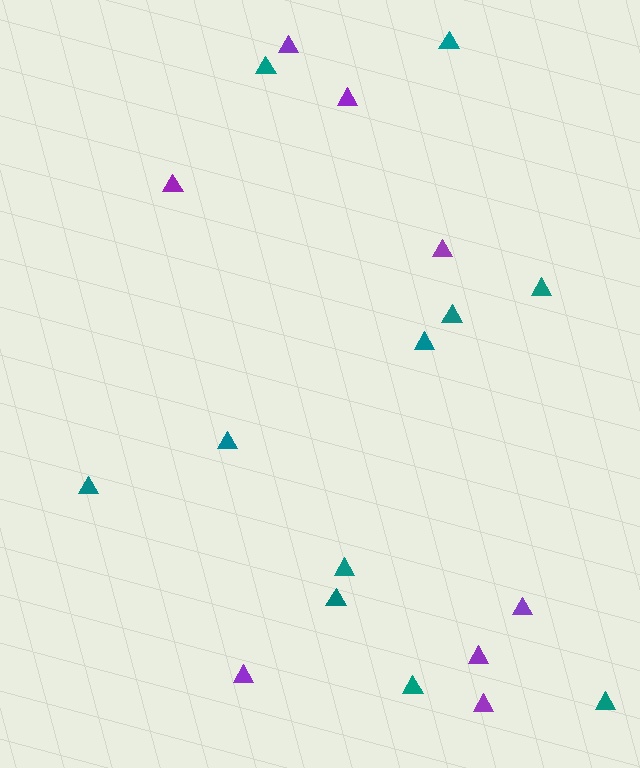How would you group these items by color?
There are 2 groups: one group of teal triangles (11) and one group of purple triangles (8).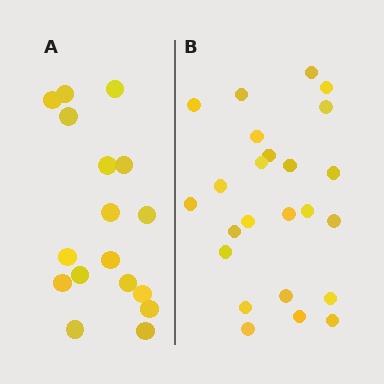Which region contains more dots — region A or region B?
Region B (the right region) has more dots.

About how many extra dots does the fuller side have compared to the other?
Region B has roughly 8 or so more dots than region A.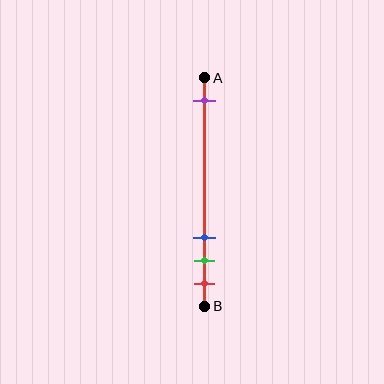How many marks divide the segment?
There are 4 marks dividing the segment.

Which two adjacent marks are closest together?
The green and red marks are the closest adjacent pair.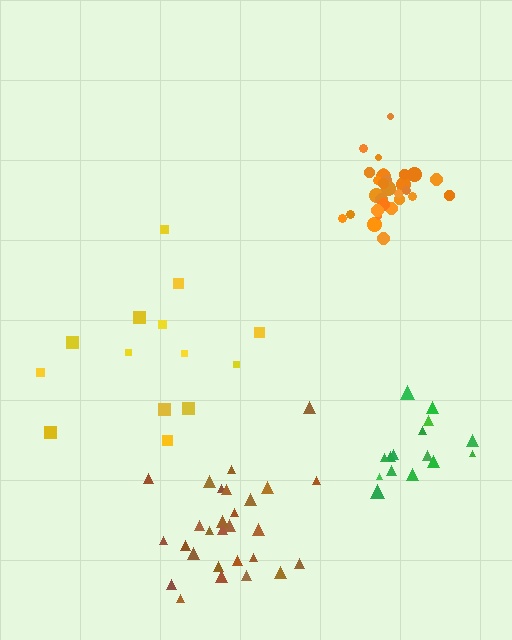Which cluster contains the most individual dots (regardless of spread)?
Orange (30).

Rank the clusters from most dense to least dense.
orange, brown, green, yellow.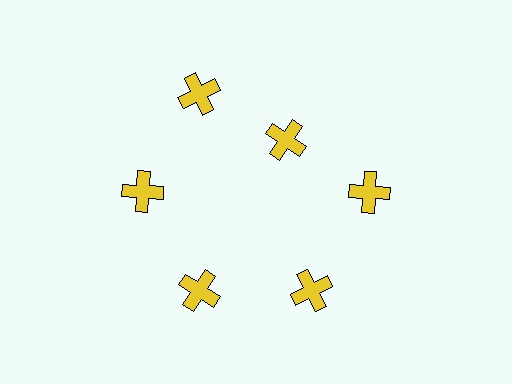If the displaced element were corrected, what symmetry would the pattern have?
It would have 6-fold rotational symmetry — the pattern would map onto itself every 60 degrees.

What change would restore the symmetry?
The symmetry would be restored by moving it outward, back onto the ring so that all 6 crosses sit at equal angles and equal distance from the center.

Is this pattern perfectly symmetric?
No. The 6 yellow crosses are arranged in a ring, but one element near the 1 o'clock position is pulled inward toward the center, breaking the 6-fold rotational symmetry.